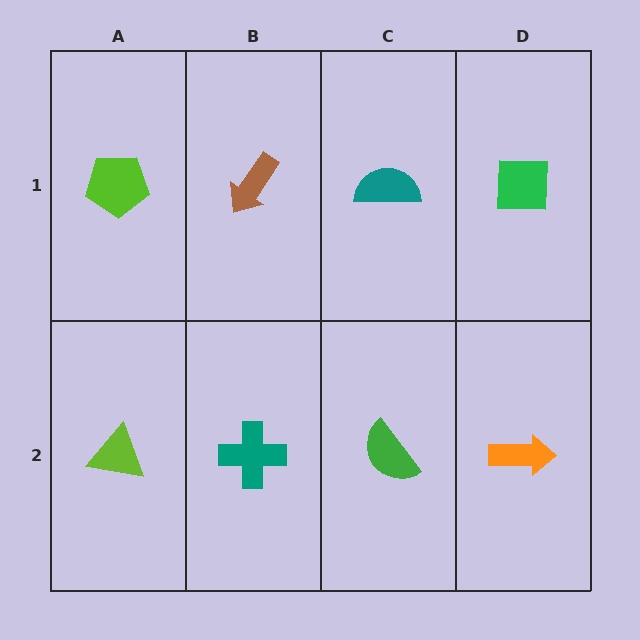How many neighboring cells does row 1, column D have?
2.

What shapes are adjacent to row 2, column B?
A brown arrow (row 1, column B), a lime triangle (row 2, column A), a green semicircle (row 2, column C).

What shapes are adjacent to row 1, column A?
A lime triangle (row 2, column A), a brown arrow (row 1, column B).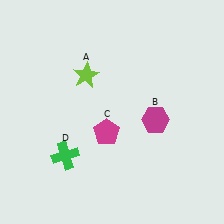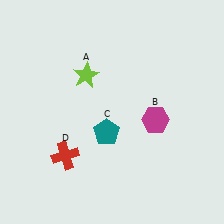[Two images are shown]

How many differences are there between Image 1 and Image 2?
There are 2 differences between the two images.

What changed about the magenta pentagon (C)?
In Image 1, C is magenta. In Image 2, it changed to teal.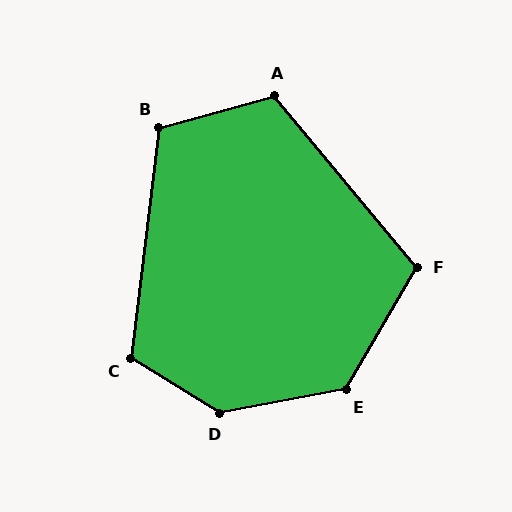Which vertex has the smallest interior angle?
F, at approximately 110 degrees.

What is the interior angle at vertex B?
Approximately 112 degrees (obtuse).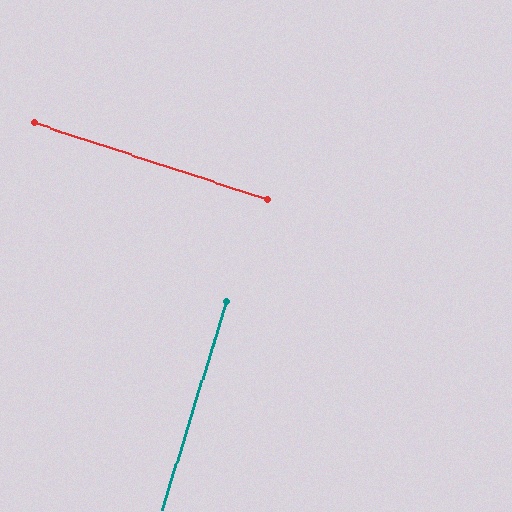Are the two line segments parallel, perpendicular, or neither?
Perpendicular — they meet at approximately 89°.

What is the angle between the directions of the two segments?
Approximately 89 degrees.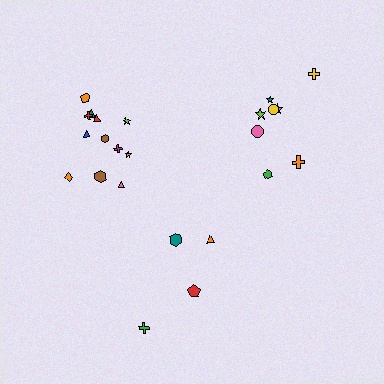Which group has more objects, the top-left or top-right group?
The top-left group.